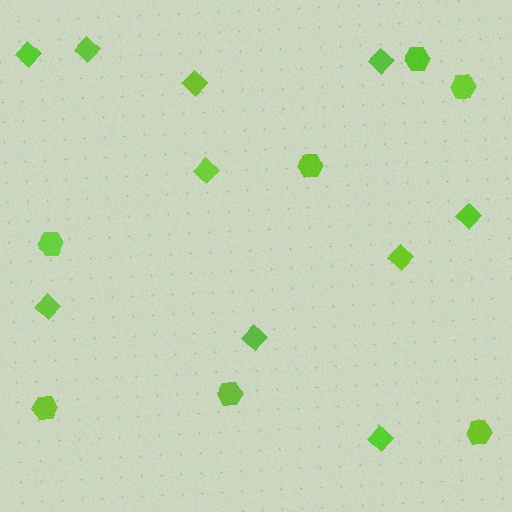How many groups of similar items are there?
There are 2 groups: one group of diamonds (10) and one group of hexagons (7).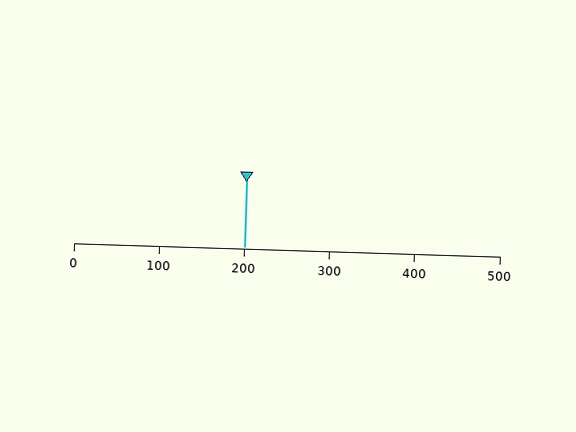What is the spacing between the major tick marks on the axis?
The major ticks are spaced 100 apart.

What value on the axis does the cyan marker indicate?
The marker indicates approximately 200.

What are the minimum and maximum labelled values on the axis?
The axis runs from 0 to 500.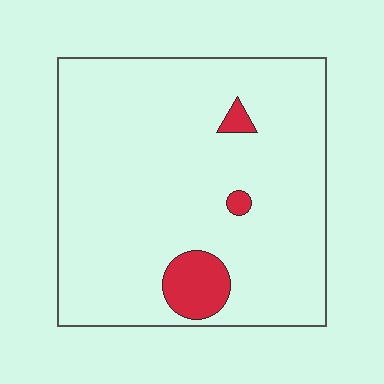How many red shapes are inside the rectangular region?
3.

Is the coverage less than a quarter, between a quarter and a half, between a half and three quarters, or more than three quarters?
Less than a quarter.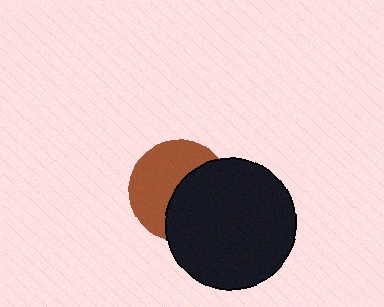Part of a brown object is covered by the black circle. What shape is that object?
It is a circle.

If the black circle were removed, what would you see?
You would see the complete brown circle.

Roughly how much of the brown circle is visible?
About half of it is visible (roughly 52%).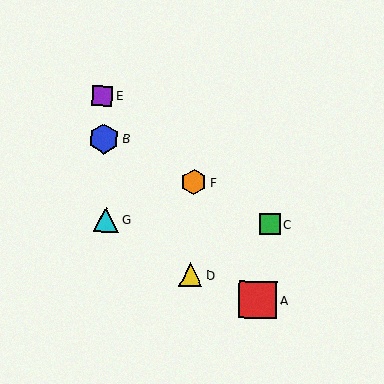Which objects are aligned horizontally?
Objects C, G are aligned horizontally.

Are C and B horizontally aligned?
No, C is at y≈224 and B is at y≈139.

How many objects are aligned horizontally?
2 objects (C, G) are aligned horizontally.